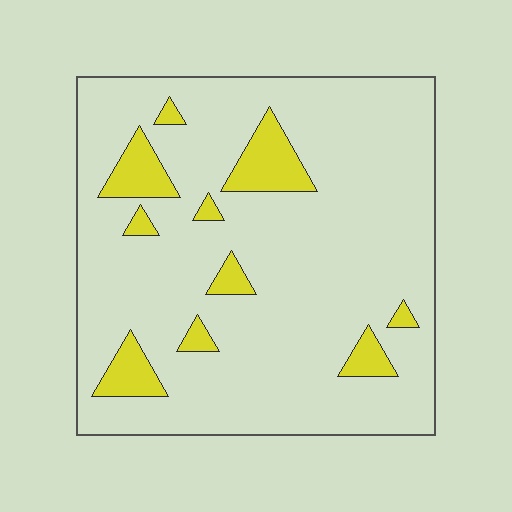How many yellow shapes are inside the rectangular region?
10.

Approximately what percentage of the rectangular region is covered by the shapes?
Approximately 10%.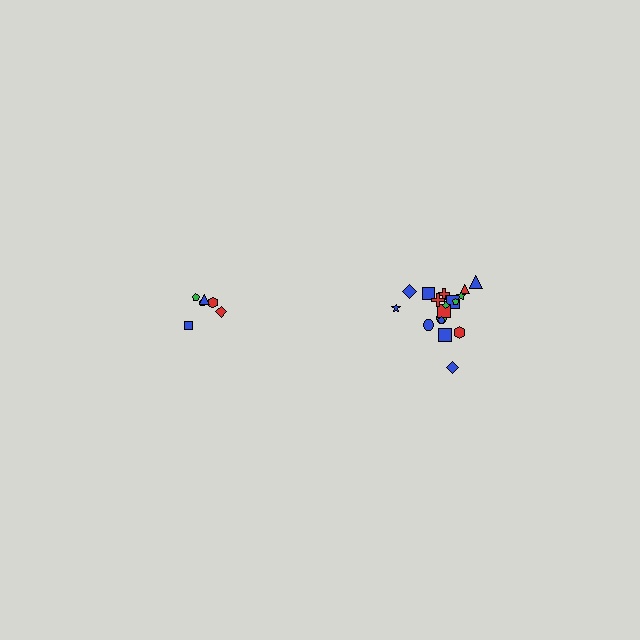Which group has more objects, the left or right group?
The right group.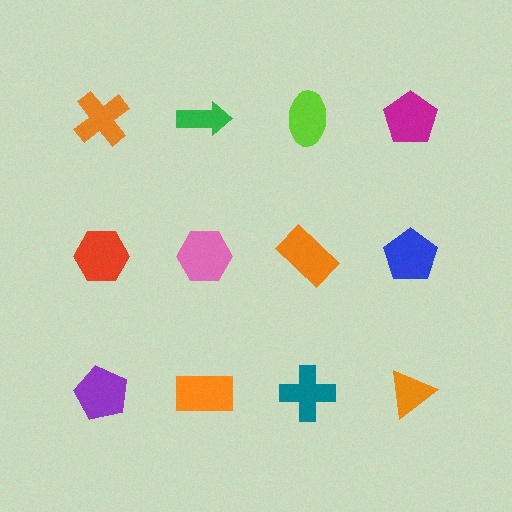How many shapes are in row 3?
4 shapes.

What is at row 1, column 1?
An orange cross.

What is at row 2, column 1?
A red hexagon.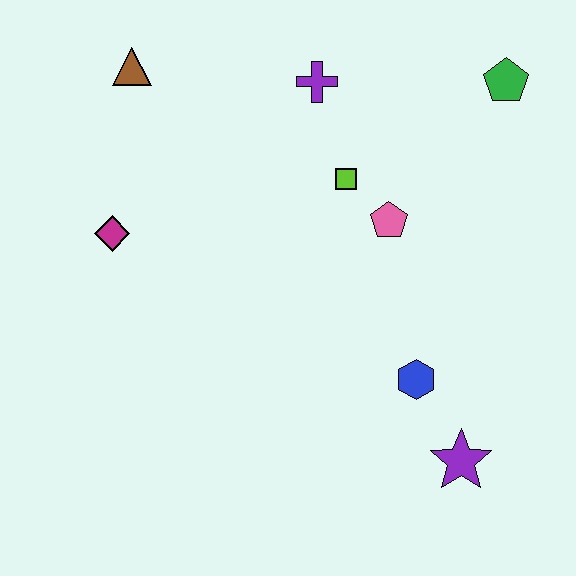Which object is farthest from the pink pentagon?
The brown triangle is farthest from the pink pentagon.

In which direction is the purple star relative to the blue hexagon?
The purple star is below the blue hexagon.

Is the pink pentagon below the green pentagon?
Yes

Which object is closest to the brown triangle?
The magenta diamond is closest to the brown triangle.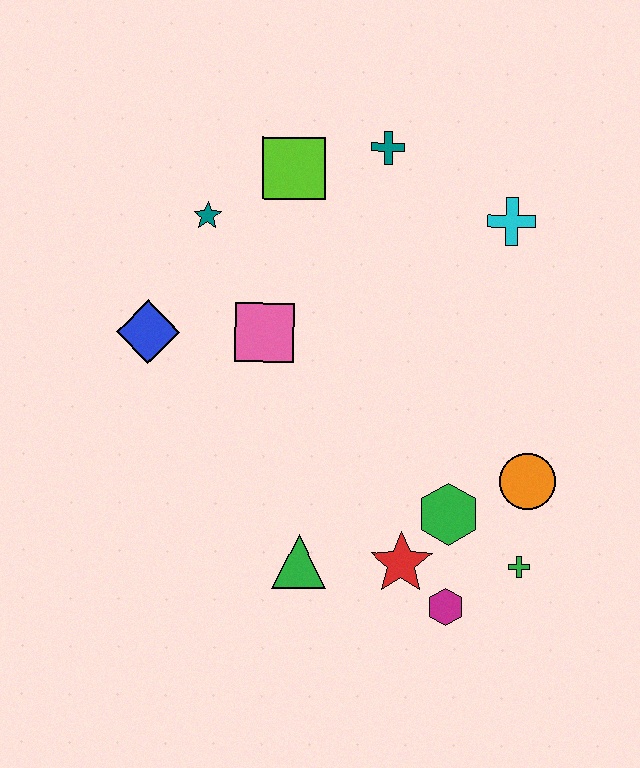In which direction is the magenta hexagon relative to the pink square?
The magenta hexagon is below the pink square.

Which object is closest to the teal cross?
The lime square is closest to the teal cross.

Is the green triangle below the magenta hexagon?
No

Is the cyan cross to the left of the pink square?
No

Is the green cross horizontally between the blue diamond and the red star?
No